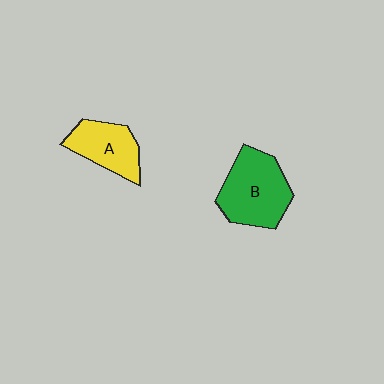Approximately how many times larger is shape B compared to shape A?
Approximately 1.4 times.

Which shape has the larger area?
Shape B (green).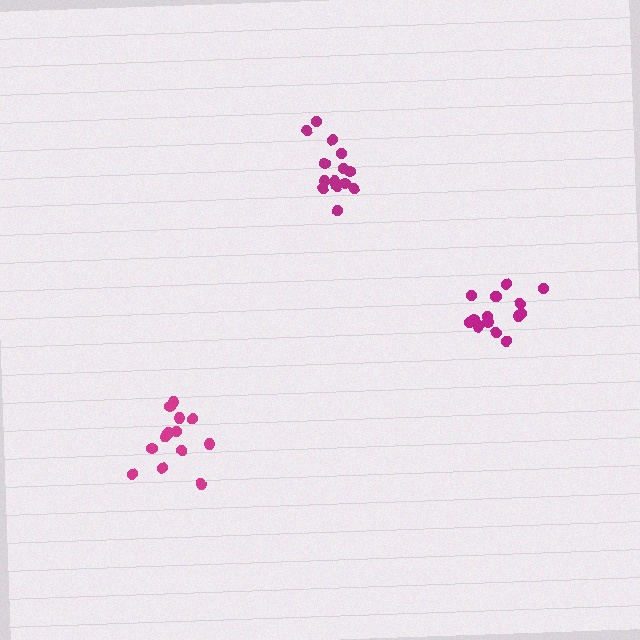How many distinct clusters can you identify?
There are 3 distinct clusters.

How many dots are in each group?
Group 1: 15 dots, Group 2: 13 dots, Group 3: 14 dots (42 total).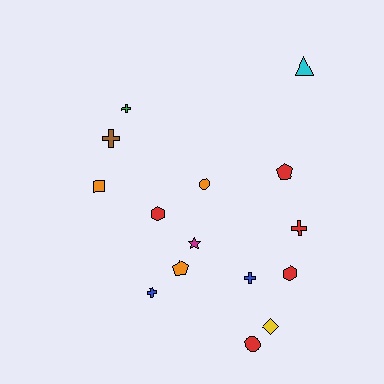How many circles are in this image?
There are 2 circles.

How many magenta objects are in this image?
There is 1 magenta object.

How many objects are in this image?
There are 15 objects.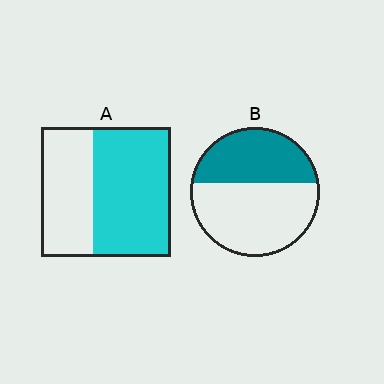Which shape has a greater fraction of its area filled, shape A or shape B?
Shape A.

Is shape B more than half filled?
No.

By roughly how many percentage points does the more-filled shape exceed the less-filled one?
By roughly 20 percentage points (A over B).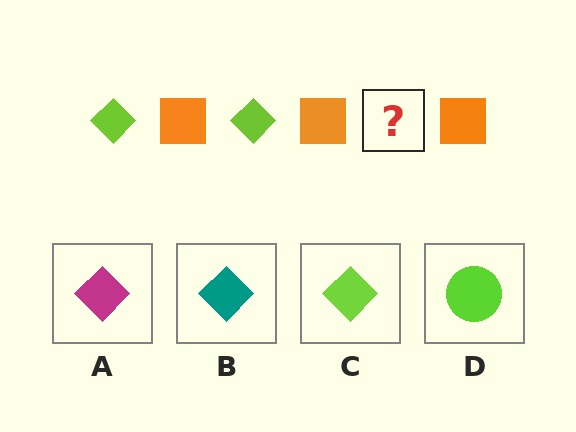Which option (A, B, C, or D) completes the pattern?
C.